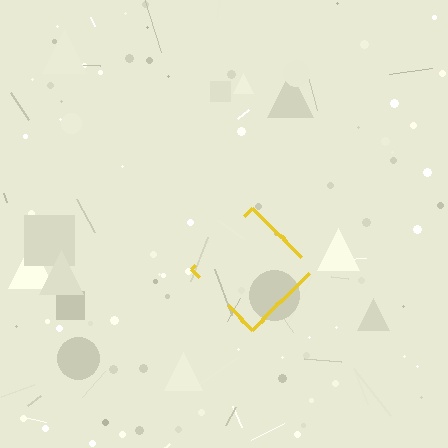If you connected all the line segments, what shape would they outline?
They would outline a diamond.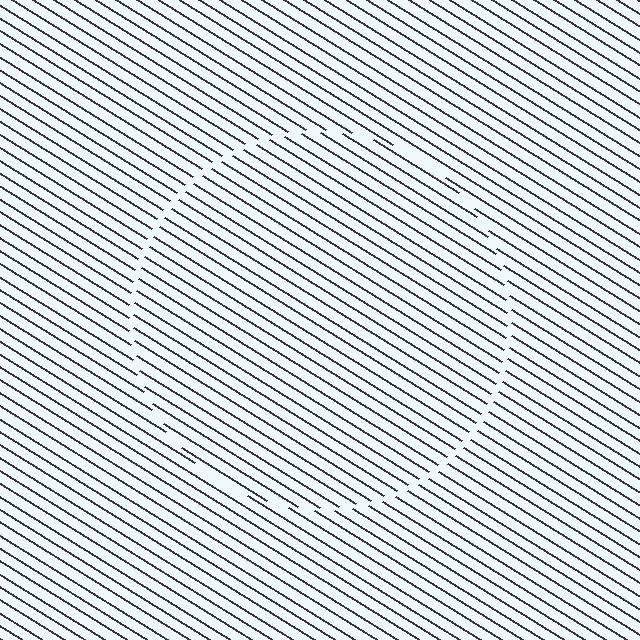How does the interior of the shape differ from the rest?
The interior of the shape contains the same grating, shifted by half a period — the contour is defined by the phase discontinuity where line-ends from the inner and outer gratings abut.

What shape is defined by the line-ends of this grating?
An illusory circle. The interior of the shape contains the same grating, shifted by half a period — the contour is defined by the phase discontinuity where line-ends from the inner and outer gratings abut.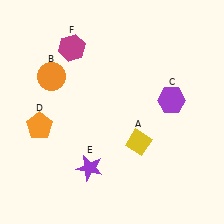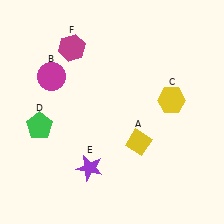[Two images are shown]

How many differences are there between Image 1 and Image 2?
There are 3 differences between the two images.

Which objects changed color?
B changed from orange to magenta. C changed from purple to yellow. D changed from orange to green.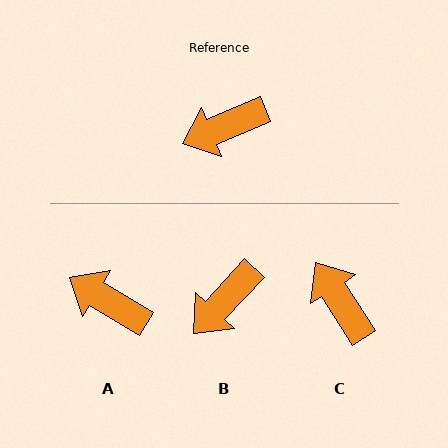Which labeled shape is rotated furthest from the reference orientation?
C, about 80 degrees away.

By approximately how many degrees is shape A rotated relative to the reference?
Approximately 54 degrees clockwise.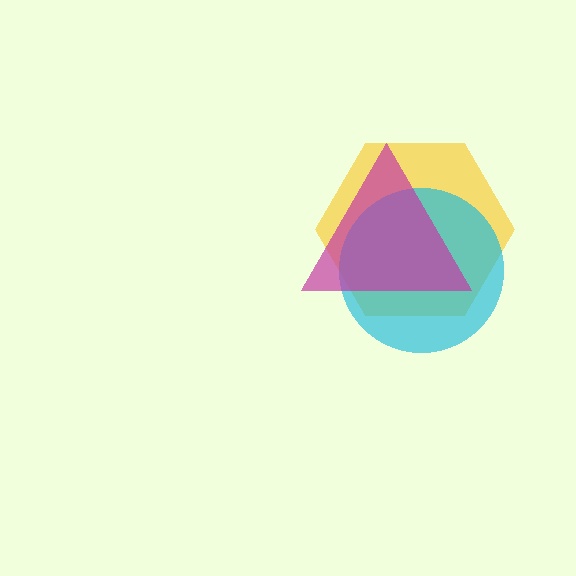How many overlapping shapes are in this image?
There are 3 overlapping shapes in the image.